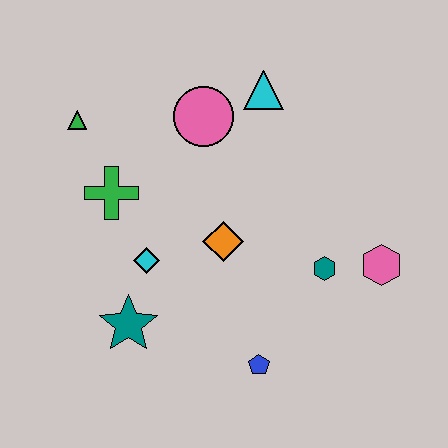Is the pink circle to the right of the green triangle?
Yes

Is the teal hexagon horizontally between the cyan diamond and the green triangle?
No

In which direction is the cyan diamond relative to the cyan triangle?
The cyan diamond is below the cyan triangle.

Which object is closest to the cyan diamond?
The teal star is closest to the cyan diamond.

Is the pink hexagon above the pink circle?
No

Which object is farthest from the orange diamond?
The green triangle is farthest from the orange diamond.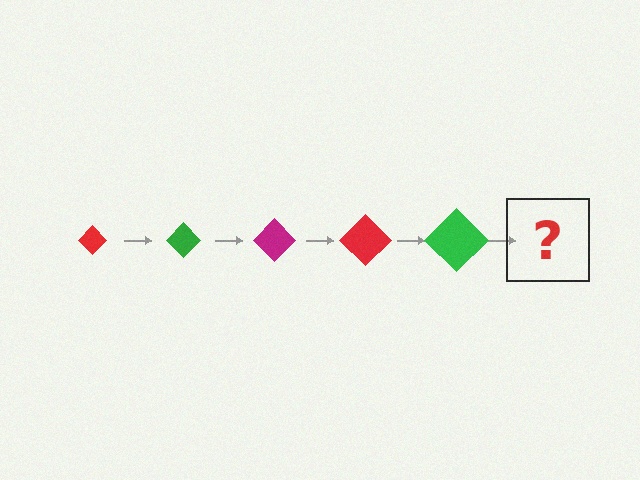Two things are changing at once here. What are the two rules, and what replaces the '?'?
The two rules are that the diamond grows larger each step and the color cycles through red, green, and magenta. The '?' should be a magenta diamond, larger than the previous one.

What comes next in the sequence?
The next element should be a magenta diamond, larger than the previous one.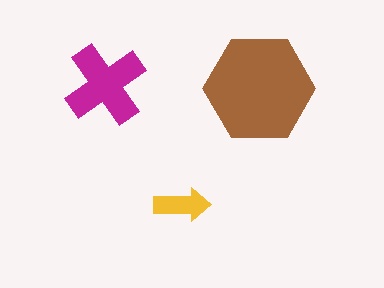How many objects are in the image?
There are 3 objects in the image.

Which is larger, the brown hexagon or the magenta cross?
The brown hexagon.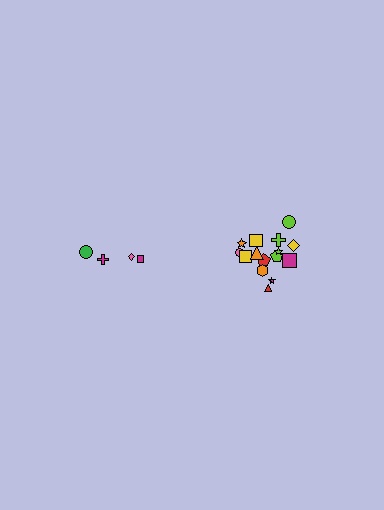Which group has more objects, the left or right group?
The right group.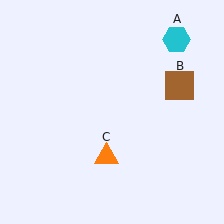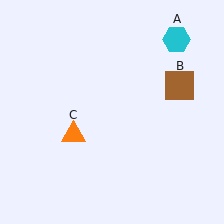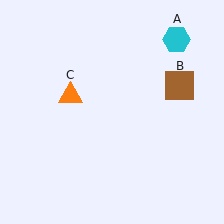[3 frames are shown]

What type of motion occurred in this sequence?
The orange triangle (object C) rotated clockwise around the center of the scene.